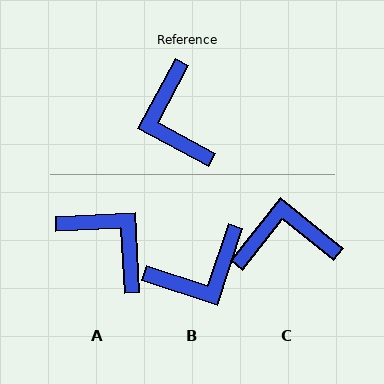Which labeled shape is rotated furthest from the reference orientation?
A, about 149 degrees away.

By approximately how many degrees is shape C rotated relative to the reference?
Approximately 101 degrees clockwise.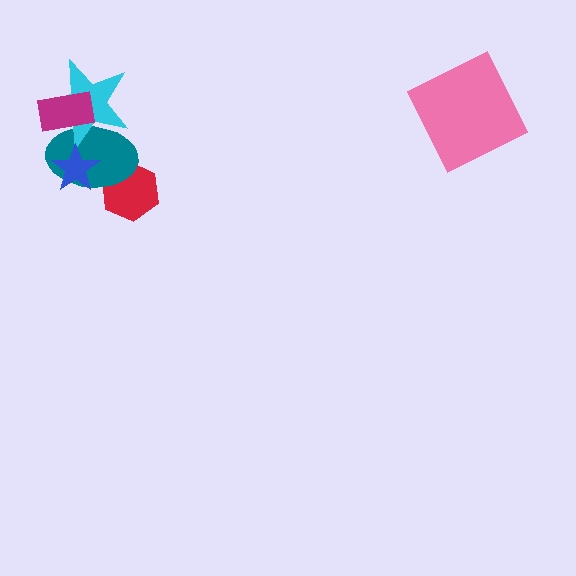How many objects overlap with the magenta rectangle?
2 objects overlap with the magenta rectangle.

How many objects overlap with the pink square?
0 objects overlap with the pink square.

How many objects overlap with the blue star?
1 object overlaps with the blue star.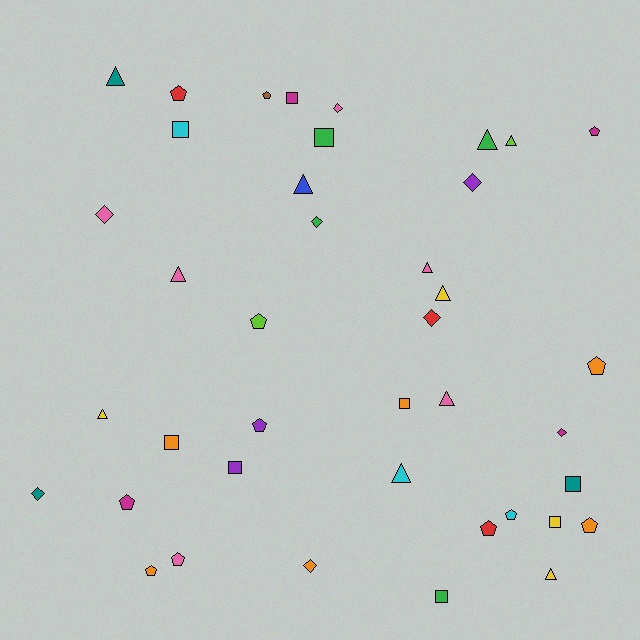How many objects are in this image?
There are 40 objects.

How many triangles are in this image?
There are 11 triangles.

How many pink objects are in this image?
There are 6 pink objects.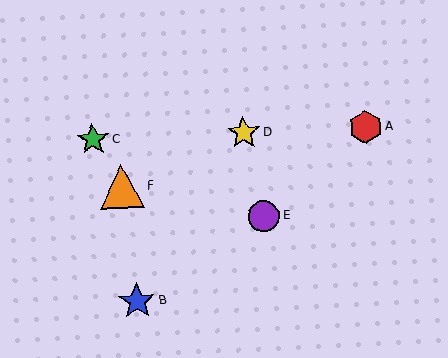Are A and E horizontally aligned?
No, A is at y≈127 and E is at y≈216.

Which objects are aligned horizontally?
Objects A, C, D are aligned horizontally.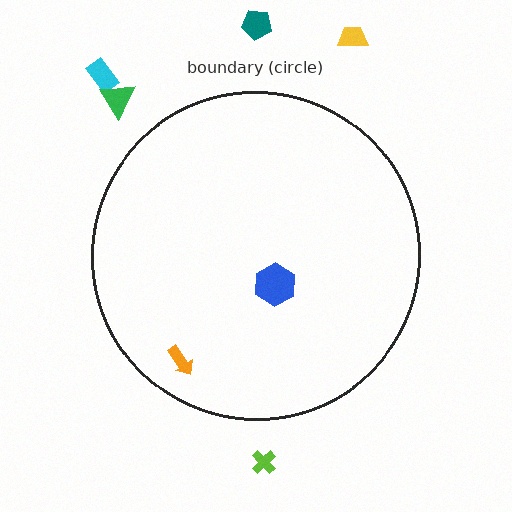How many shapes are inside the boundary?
2 inside, 5 outside.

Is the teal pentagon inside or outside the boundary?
Outside.